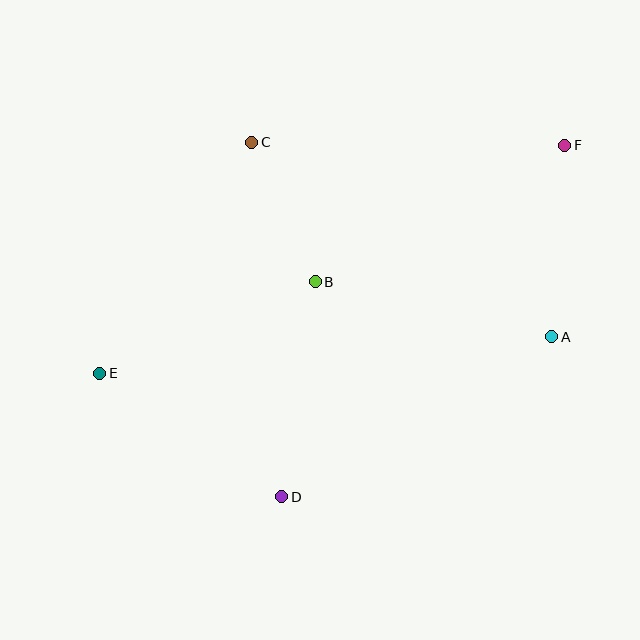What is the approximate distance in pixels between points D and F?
The distance between D and F is approximately 451 pixels.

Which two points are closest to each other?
Points B and C are closest to each other.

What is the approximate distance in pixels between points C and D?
The distance between C and D is approximately 356 pixels.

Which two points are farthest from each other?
Points E and F are farthest from each other.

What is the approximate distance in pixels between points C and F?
The distance between C and F is approximately 313 pixels.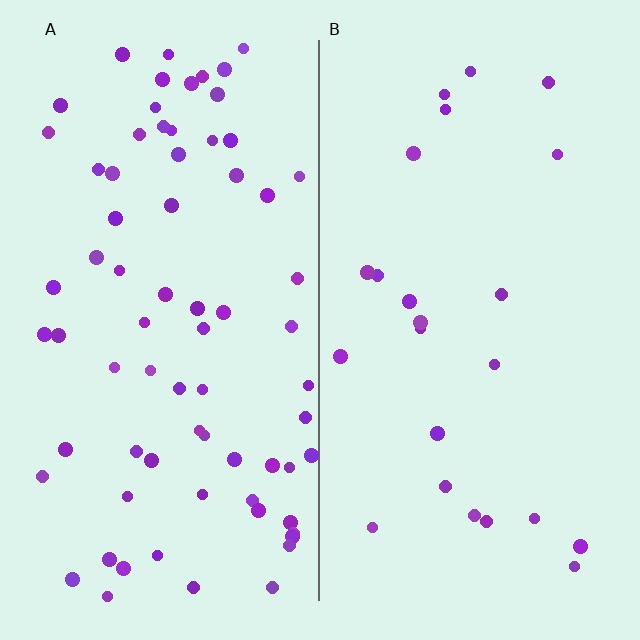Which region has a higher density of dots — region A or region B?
A (the left).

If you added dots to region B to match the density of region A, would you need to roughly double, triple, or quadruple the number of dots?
Approximately triple.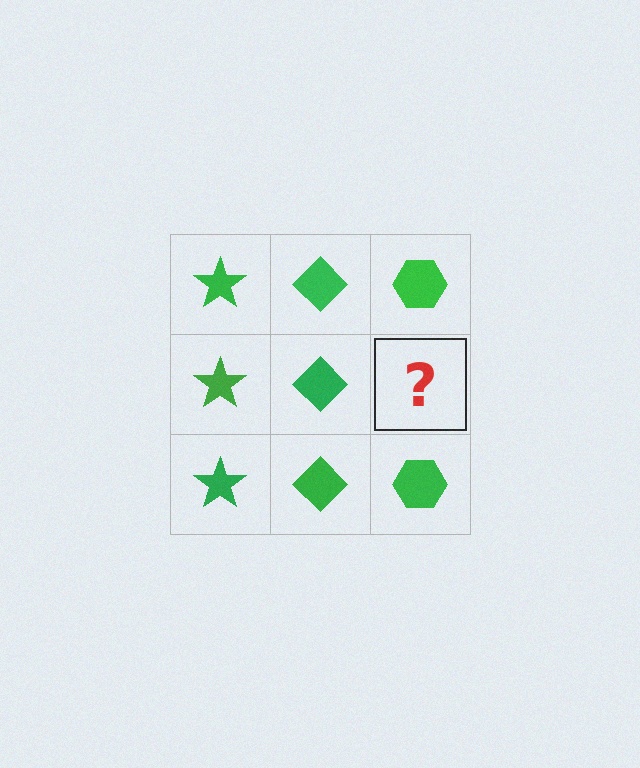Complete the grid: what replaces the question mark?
The question mark should be replaced with a green hexagon.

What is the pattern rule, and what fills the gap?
The rule is that each column has a consistent shape. The gap should be filled with a green hexagon.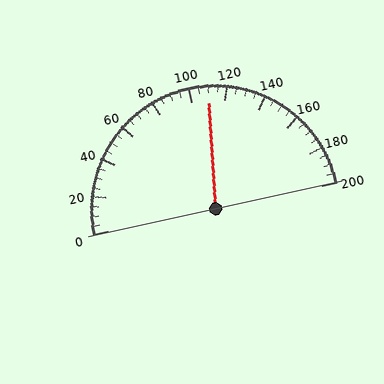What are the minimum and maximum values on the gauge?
The gauge ranges from 0 to 200.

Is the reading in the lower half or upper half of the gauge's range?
The reading is in the upper half of the range (0 to 200).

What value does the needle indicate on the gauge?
The needle indicates approximately 110.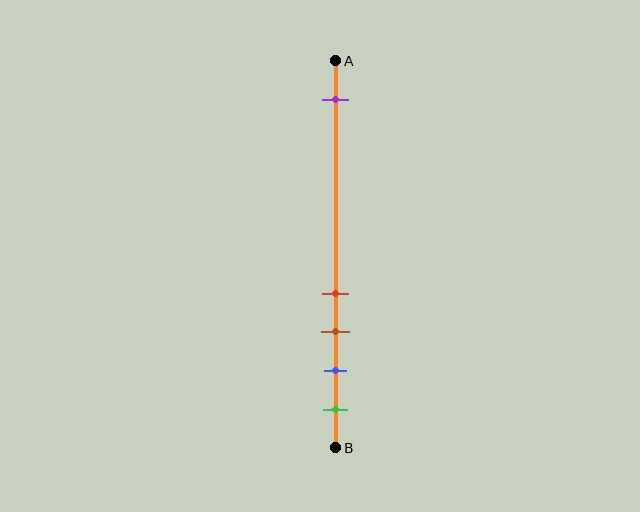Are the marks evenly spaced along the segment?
No, the marks are not evenly spaced.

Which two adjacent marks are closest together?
The red and brown marks are the closest adjacent pair.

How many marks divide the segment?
There are 5 marks dividing the segment.